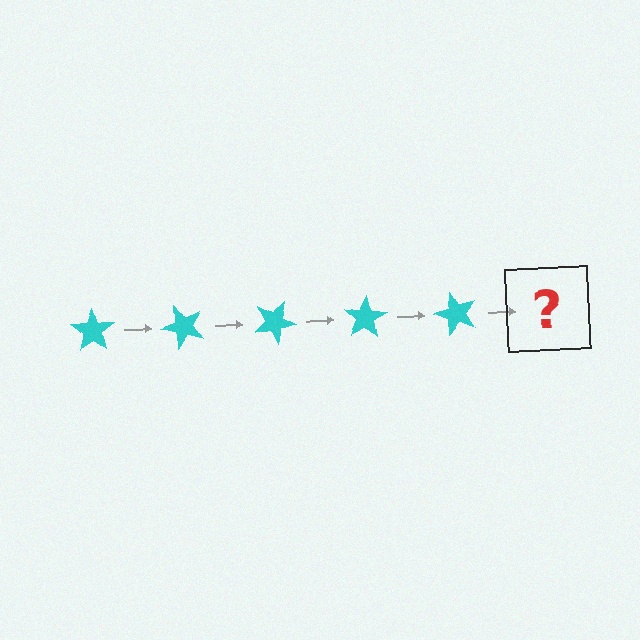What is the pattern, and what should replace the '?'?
The pattern is that the star rotates 50 degrees each step. The '?' should be a cyan star rotated 250 degrees.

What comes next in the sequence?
The next element should be a cyan star rotated 250 degrees.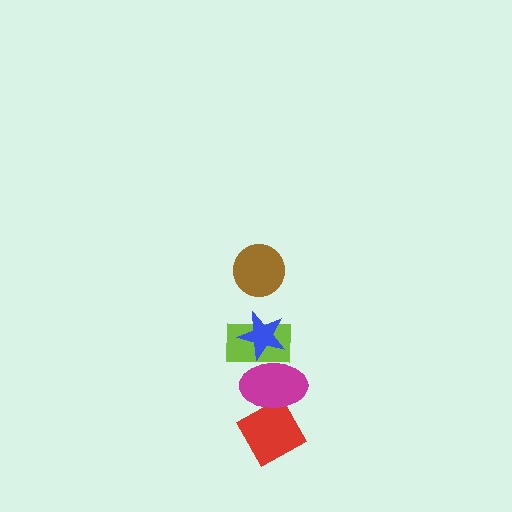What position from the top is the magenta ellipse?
The magenta ellipse is 4th from the top.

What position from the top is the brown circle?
The brown circle is 1st from the top.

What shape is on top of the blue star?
The brown circle is on top of the blue star.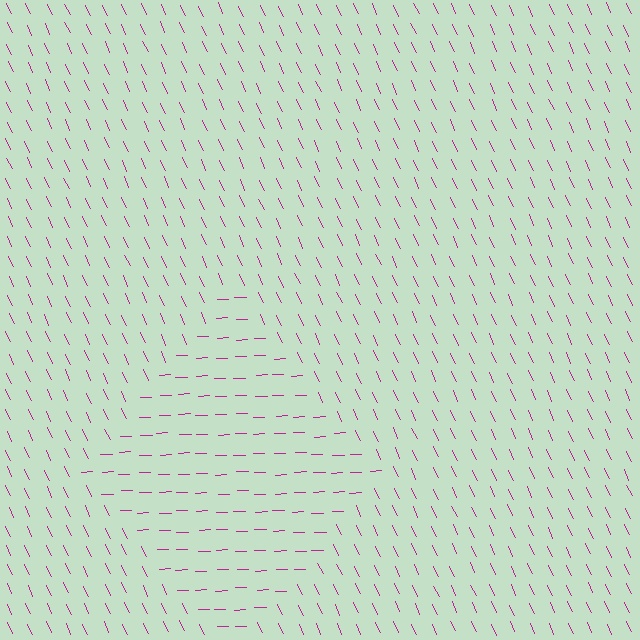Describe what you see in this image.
The image is filled with small magenta line segments. A diamond region in the image has lines oriented differently from the surrounding lines, creating a visible texture boundary.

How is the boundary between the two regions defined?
The boundary is defined purely by a change in line orientation (approximately 67 degrees difference). All lines are the same color and thickness.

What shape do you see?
I see a diamond.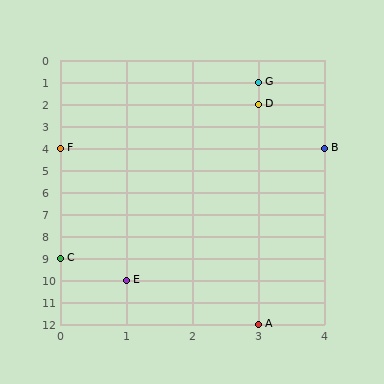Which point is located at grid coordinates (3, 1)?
Point G is at (3, 1).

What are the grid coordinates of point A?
Point A is at grid coordinates (3, 12).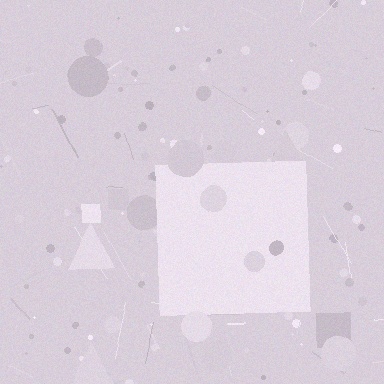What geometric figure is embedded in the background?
A square is embedded in the background.